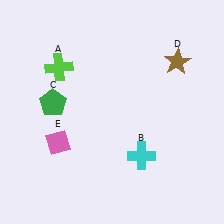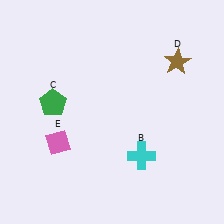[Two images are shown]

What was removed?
The lime cross (A) was removed in Image 2.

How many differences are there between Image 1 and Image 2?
There is 1 difference between the two images.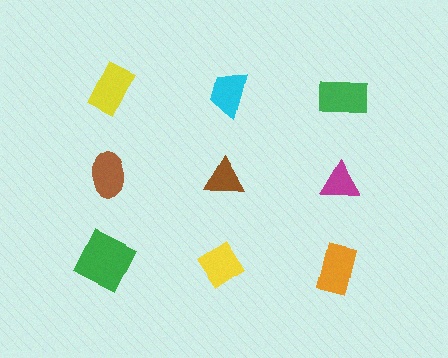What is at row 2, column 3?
A magenta triangle.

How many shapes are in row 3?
3 shapes.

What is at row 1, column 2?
A cyan trapezoid.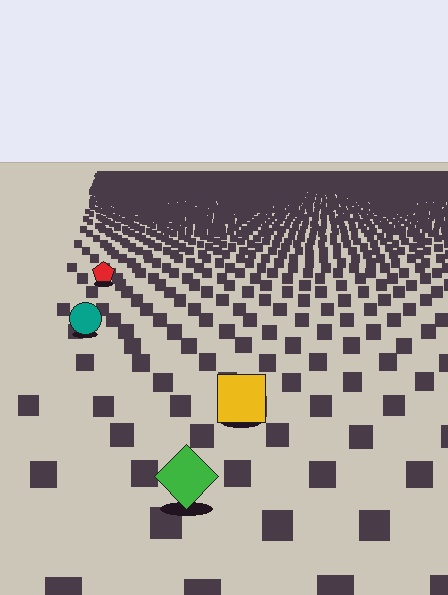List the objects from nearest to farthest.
From nearest to farthest: the green diamond, the yellow square, the teal circle, the red pentagon.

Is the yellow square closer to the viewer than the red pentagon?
Yes. The yellow square is closer — you can tell from the texture gradient: the ground texture is coarser near it.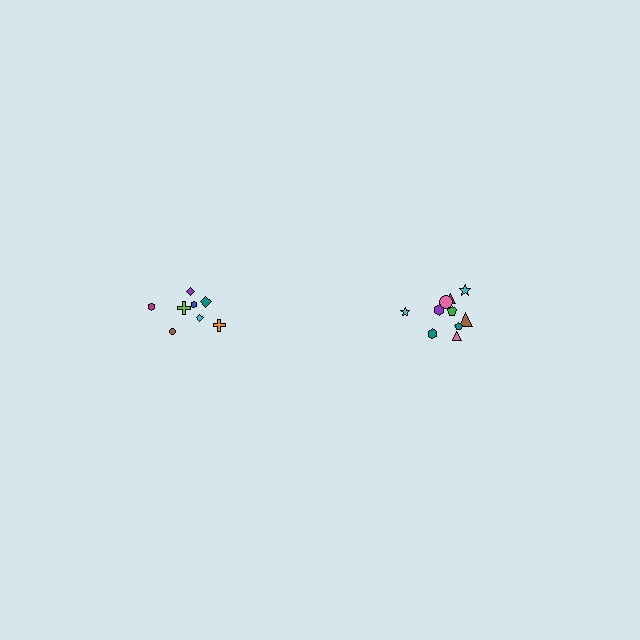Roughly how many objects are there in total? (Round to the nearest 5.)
Roughly 20 objects in total.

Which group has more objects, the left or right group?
The right group.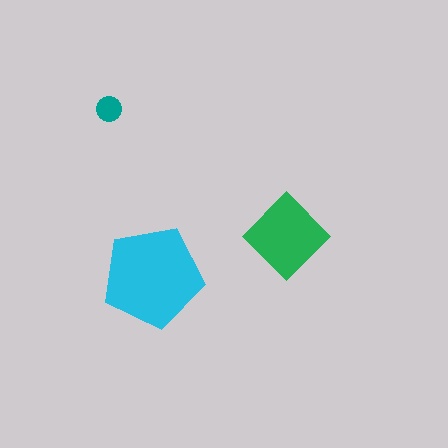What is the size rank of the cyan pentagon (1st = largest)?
1st.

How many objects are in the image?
There are 3 objects in the image.